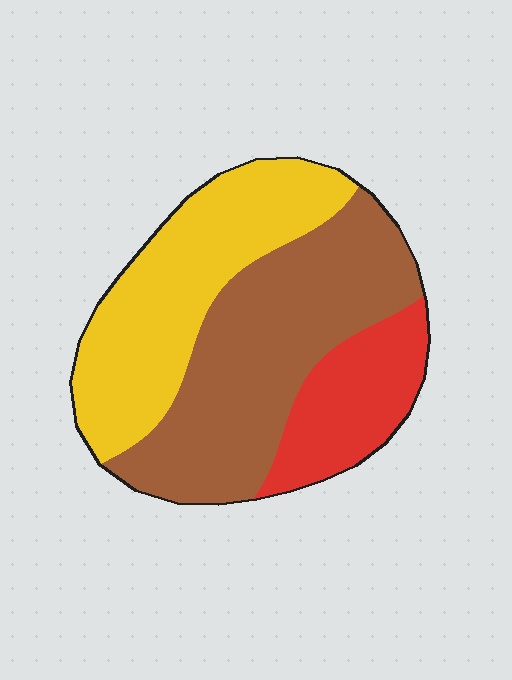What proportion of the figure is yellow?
Yellow covers roughly 35% of the figure.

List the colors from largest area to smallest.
From largest to smallest: brown, yellow, red.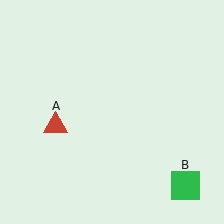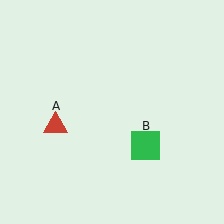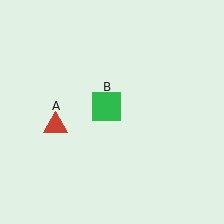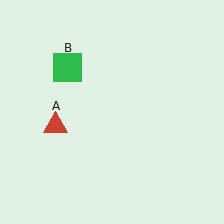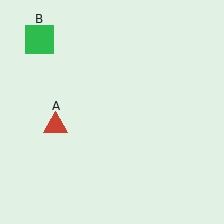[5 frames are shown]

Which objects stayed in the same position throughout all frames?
Red triangle (object A) remained stationary.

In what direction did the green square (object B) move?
The green square (object B) moved up and to the left.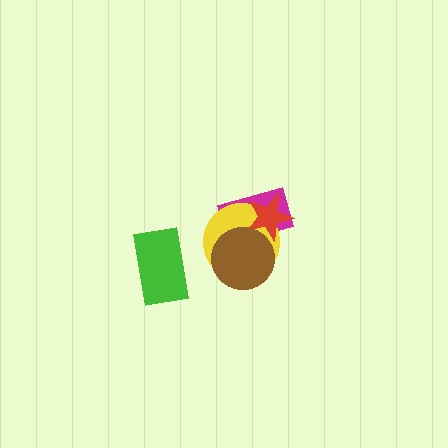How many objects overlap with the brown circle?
3 objects overlap with the brown circle.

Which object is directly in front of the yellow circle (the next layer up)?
The red star is directly in front of the yellow circle.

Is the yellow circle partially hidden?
Yes, it is partially covered by another shape.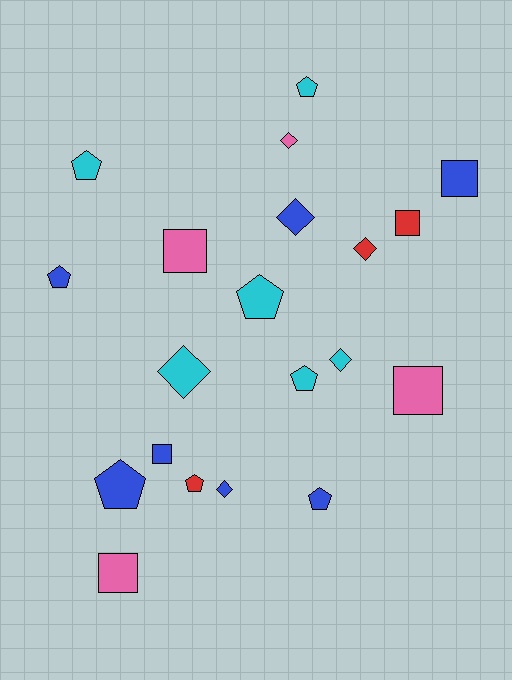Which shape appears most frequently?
Pentagon, with 8 objects.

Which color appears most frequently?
Blue, with 7 objects.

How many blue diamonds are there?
There are 2 blue diamonds.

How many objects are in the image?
There are 20 objects.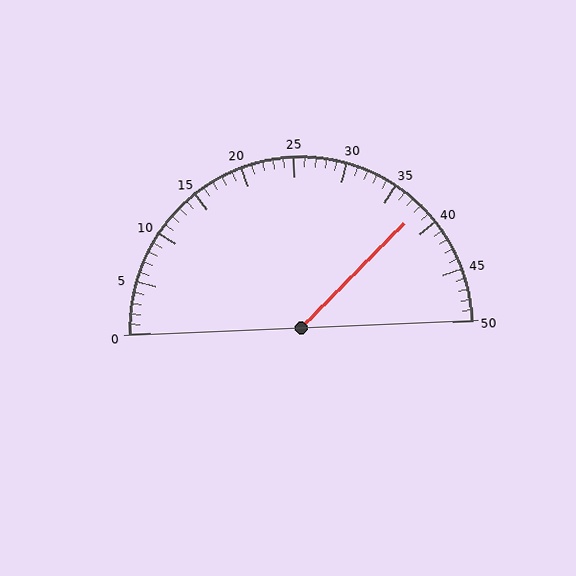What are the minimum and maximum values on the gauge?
The gauge ranges from 0 to 50.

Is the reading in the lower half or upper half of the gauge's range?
The reading is in the upper half of the range (0 to 50).